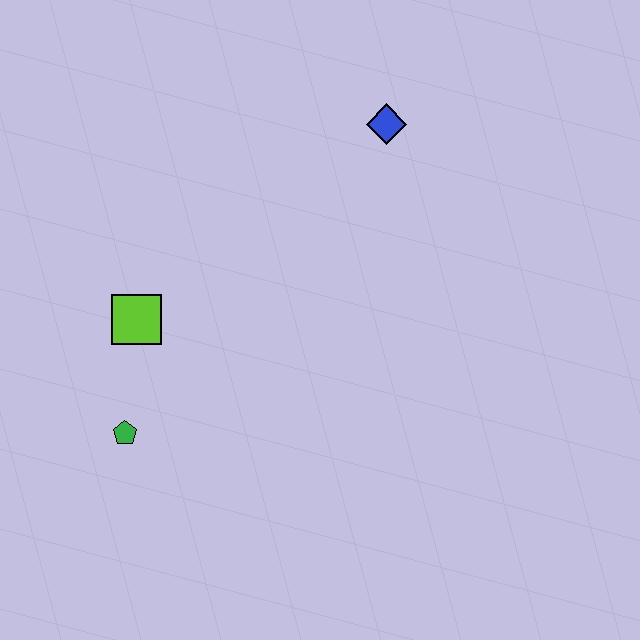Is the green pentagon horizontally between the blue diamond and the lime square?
No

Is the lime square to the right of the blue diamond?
No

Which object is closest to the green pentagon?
The lime square is closest to the green pentagon.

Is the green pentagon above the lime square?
No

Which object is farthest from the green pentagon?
The blue diamond is farthest from the green pentagon.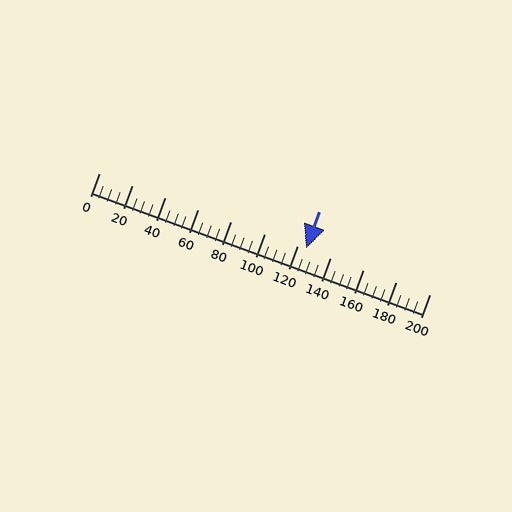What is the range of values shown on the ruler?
The ruler shows values from 0 to 200.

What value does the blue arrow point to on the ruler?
The blue arrow points to approximately 125.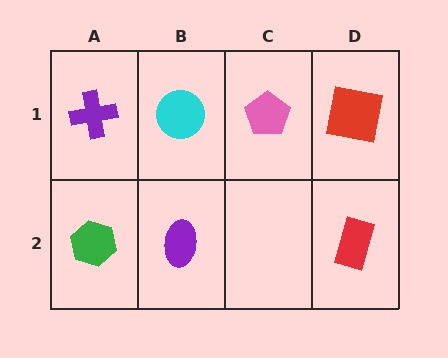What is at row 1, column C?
A pink pentagon.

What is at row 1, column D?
A red square.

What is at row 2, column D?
A red rectangle.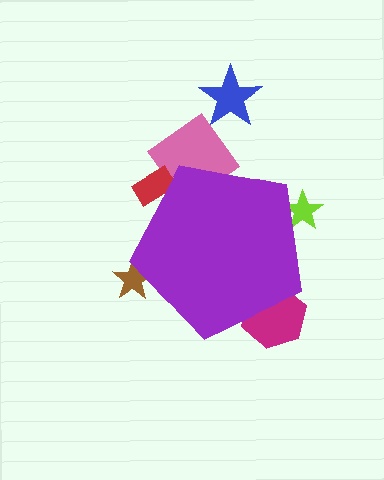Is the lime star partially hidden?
Yes, the lime star is partially hidden behind the purple pentagon.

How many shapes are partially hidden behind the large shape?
5 shapes are partially hidden.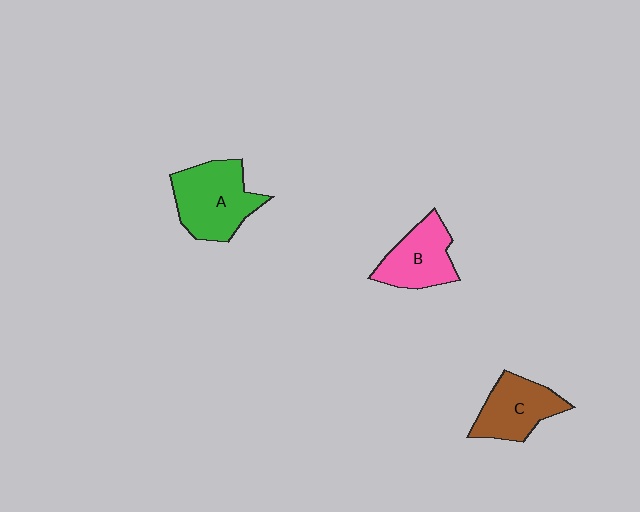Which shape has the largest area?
Shape A (green).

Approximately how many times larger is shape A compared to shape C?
Approximately 1.3 times.